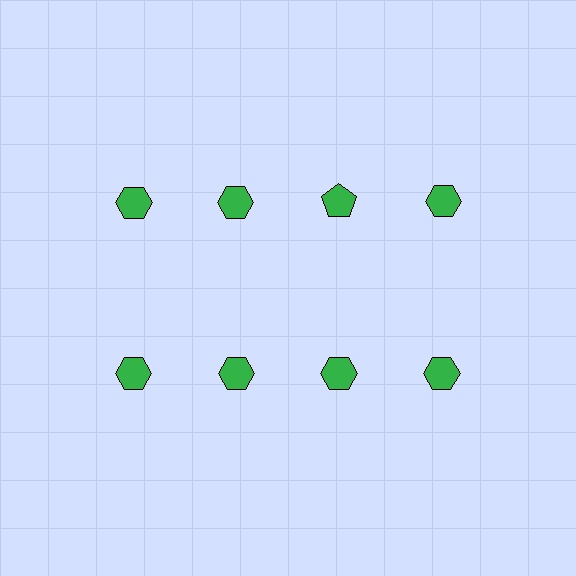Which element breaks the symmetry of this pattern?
The green pentagon in the top row, center column breaks the symmetry. All other shapes are green hexagons.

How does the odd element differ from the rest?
It has a different shape: pentagon instead of hexagon.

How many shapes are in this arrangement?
There are 8 shapes arranged in a grid pattern.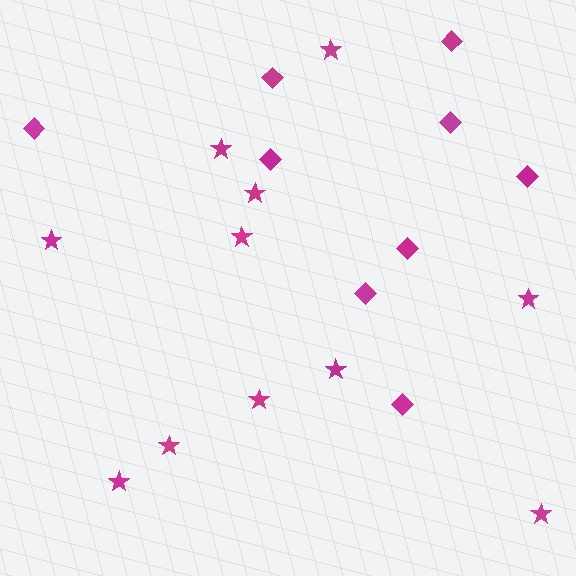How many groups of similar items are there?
There are 2 groups: one group of stars (11) and one group of diamonds (9).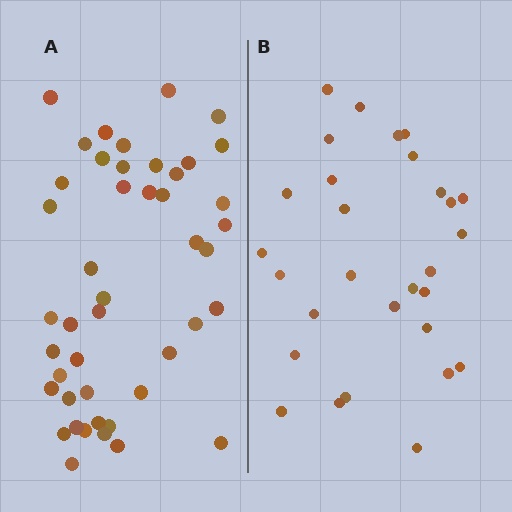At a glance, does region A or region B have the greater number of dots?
Region A (the left region) has more dots.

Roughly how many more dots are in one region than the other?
Region A has approximately 15 more dots than region B.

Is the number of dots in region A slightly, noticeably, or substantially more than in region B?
Region A has substantially more. The ratio is roughly 1.6 to 1.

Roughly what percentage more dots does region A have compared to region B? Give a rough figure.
About 55% more.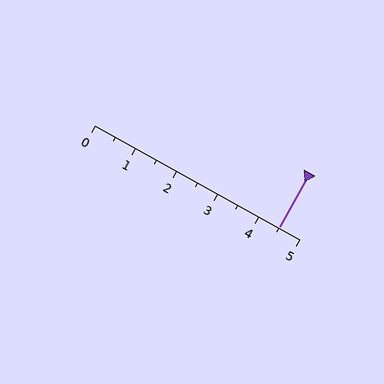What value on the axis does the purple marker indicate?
The marker indicates approximately 4.5.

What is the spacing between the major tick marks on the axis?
The major ticks are spaced 1 apart.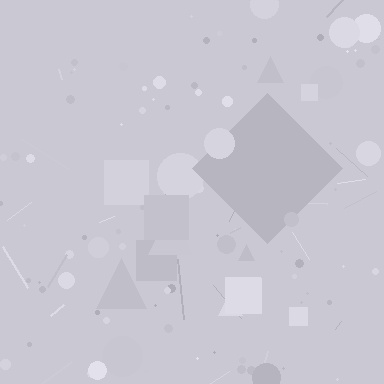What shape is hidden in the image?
A diamond is hidden in the image.